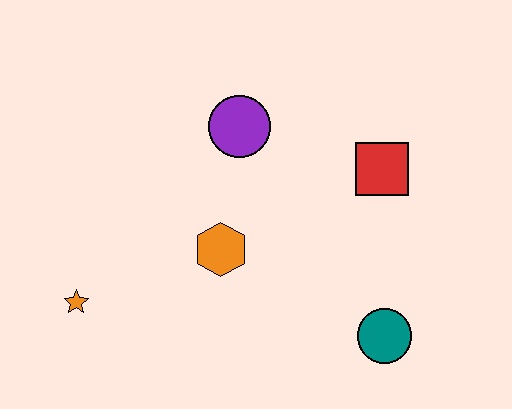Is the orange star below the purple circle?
Yes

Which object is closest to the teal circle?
The red square is closest to the teal circle.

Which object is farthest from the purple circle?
The teal circle is farthest from the purple circle.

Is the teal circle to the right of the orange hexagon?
Yes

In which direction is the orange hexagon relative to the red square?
The orange hexagon is to the left of the red square.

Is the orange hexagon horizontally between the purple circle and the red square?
No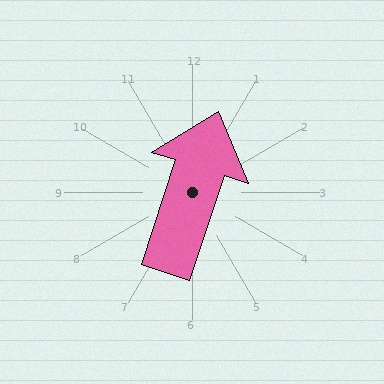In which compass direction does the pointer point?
North.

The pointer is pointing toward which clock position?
Roughly 1 o'clock.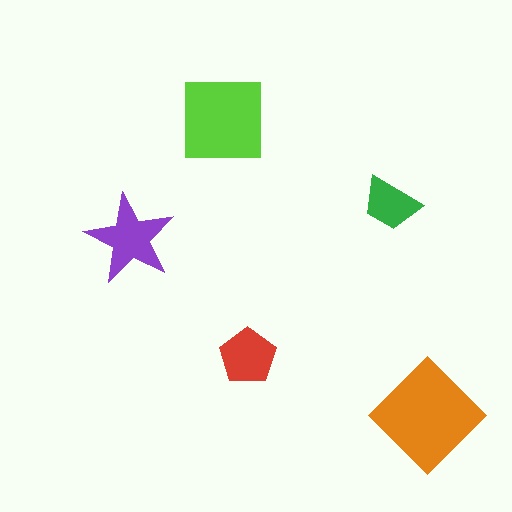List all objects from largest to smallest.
The orange diamond, the lime square, the purple star, the red pentagon, the green trapezoid.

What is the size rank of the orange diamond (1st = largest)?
1st.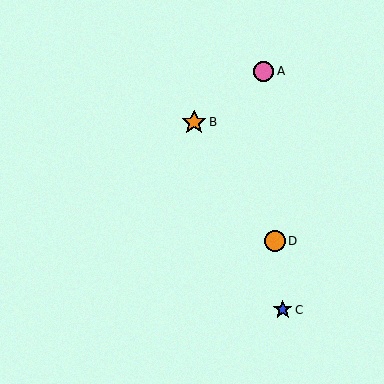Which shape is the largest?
The orange star (labeled B) is the largest.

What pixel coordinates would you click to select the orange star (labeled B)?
Click at (194, 122) to select the orange star B.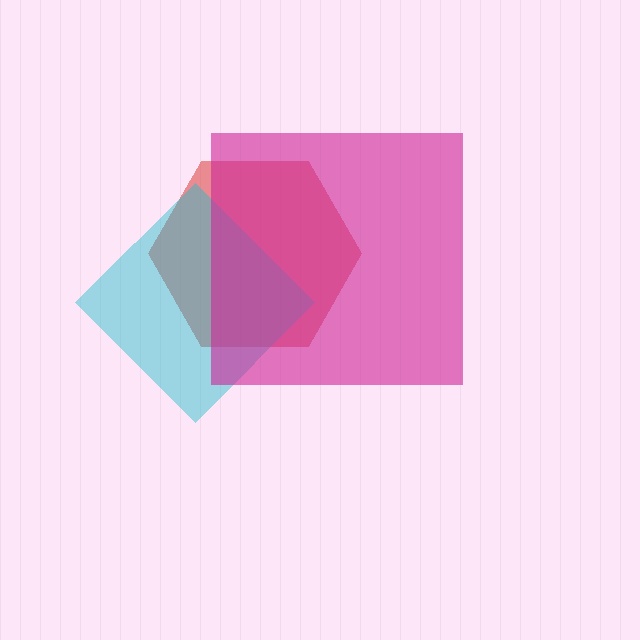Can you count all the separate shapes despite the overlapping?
Yes, there are 3 separate shapes.